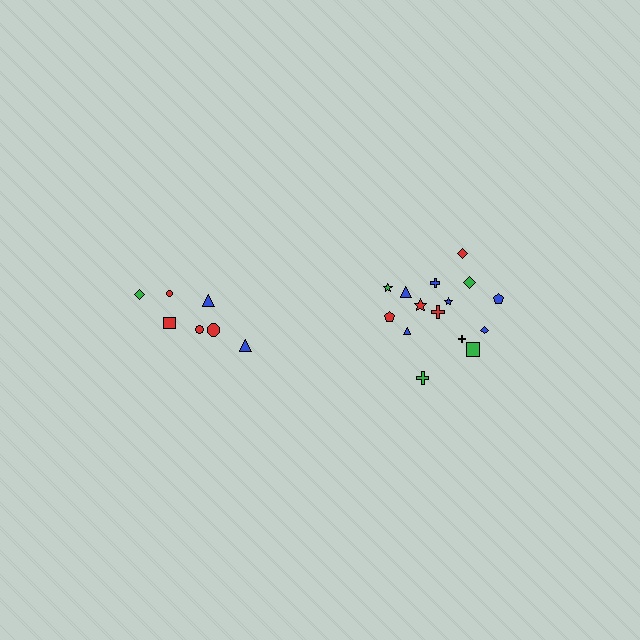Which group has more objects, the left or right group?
The right group.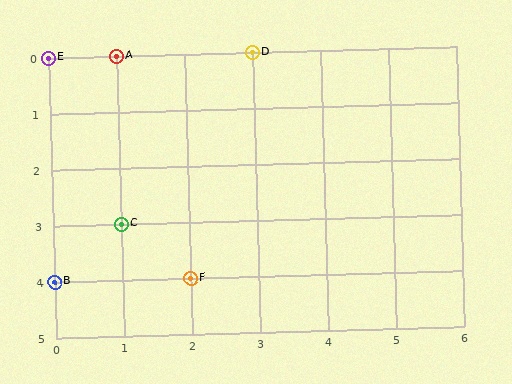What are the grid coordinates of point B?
Point B is at grid coordinates (0, 4).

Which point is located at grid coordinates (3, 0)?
Point D is at (3, 0).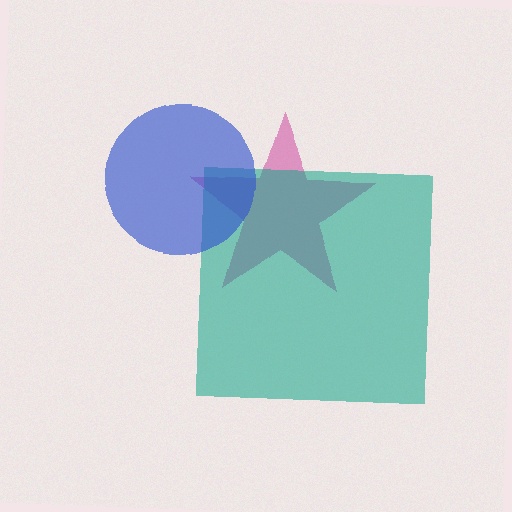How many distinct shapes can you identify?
There are 3 distinct shapes: a magenta star, a teal square, a blue circle.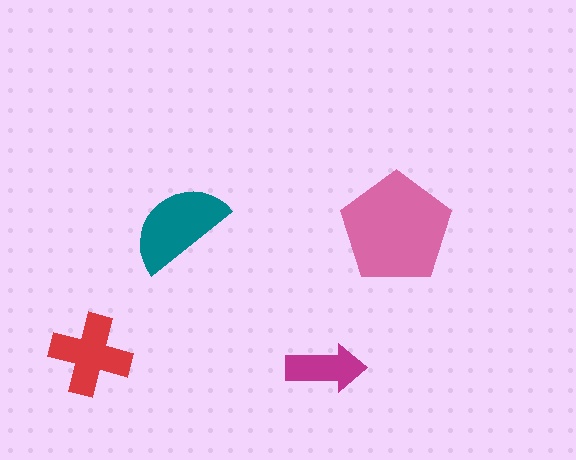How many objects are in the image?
There are 4 objects in the image.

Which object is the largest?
The pink pentagon.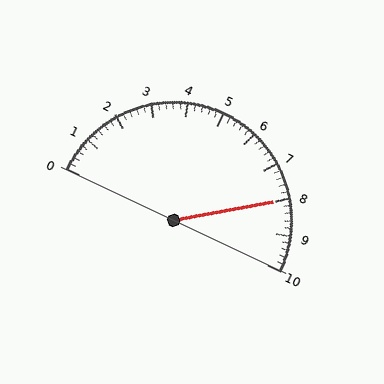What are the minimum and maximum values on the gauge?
The gauge ranges from 0 to 10.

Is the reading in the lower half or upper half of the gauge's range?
The reading is in the upper half of the range (0 to 10).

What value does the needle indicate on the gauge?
The needle indicates approximately 8.0.